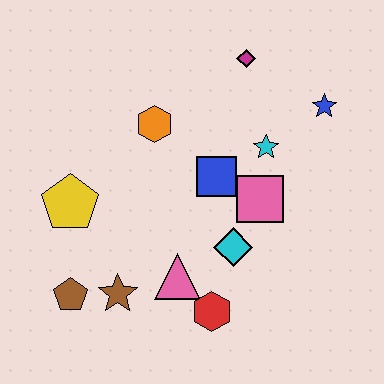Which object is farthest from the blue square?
The brown pentagon is farthest from the blue square.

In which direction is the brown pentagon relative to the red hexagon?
The brown pentagon is to the left of the red hexagon.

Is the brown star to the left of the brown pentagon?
No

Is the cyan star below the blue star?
Yes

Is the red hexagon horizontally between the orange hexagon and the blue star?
Yes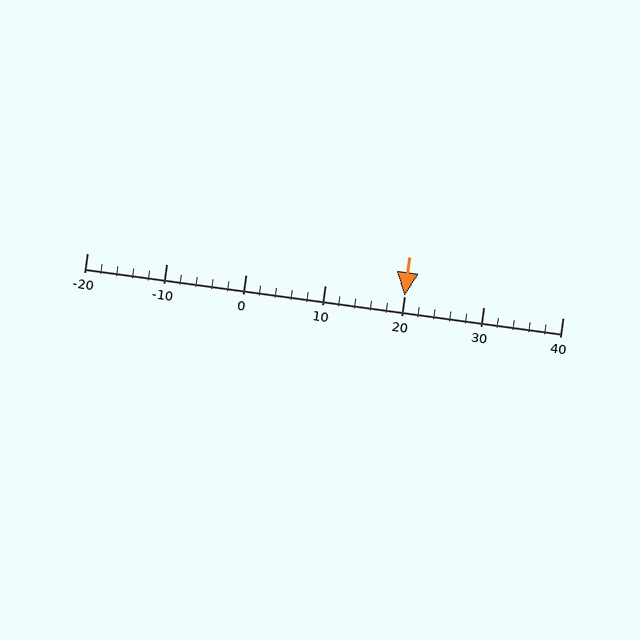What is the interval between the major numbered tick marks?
The major tick marks are spaced 10 units apart.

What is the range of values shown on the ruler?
The ruler shows values from -20 to 40.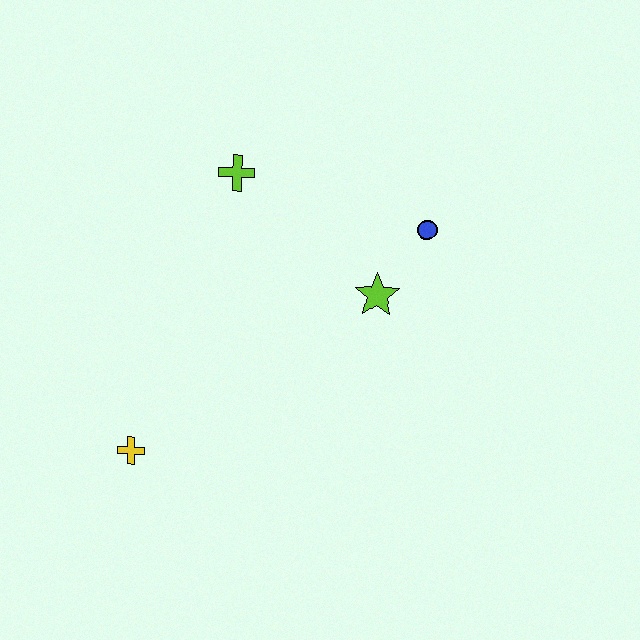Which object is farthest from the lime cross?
The yellow cross is farthest from the lime cross.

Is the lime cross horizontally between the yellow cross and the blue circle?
Yes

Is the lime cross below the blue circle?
No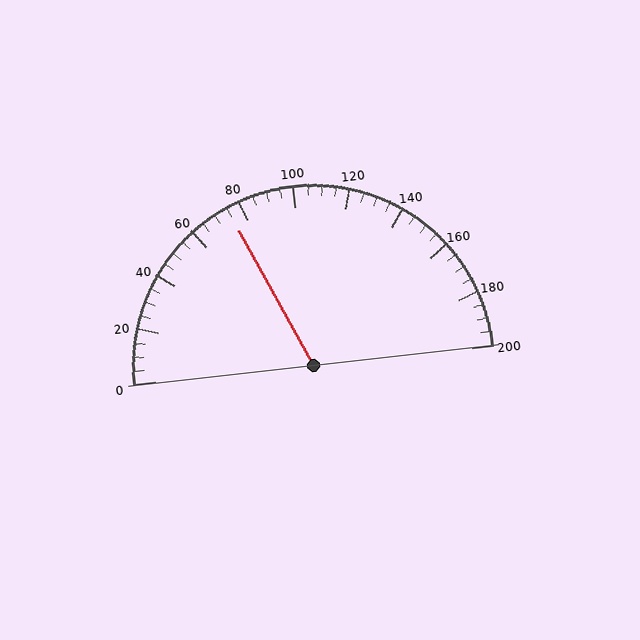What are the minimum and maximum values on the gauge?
The gauge ranges from 0 to 200.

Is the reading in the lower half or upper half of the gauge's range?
The reading is in the lower half of the range (0 to 200).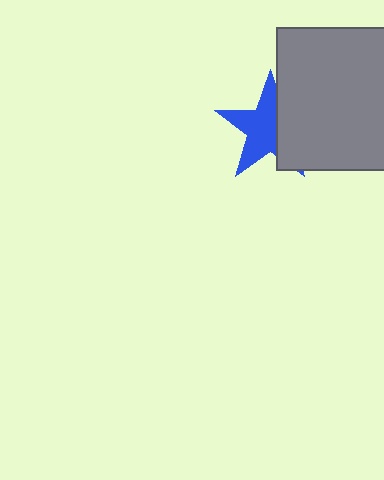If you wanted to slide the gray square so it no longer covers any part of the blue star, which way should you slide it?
Slide it right — that is the most direct way to separate the two shapes.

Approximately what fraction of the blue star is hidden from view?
Roughly 40% of the blue star is hidden behind the gray square.